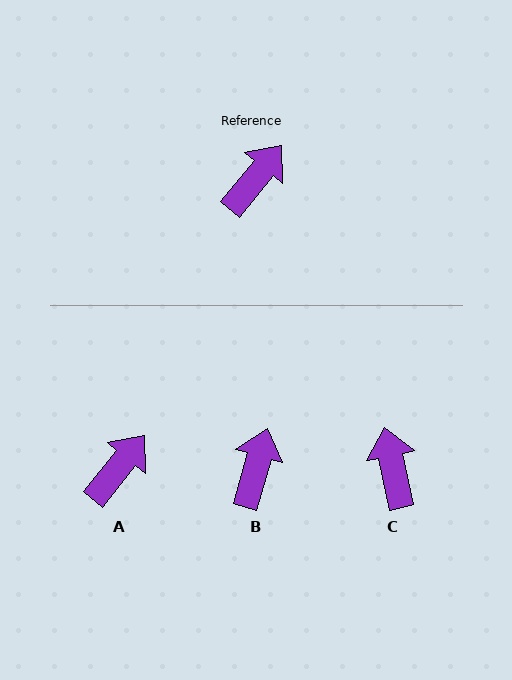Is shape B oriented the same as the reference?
No, it is off by about 23 degrees.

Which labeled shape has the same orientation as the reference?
A.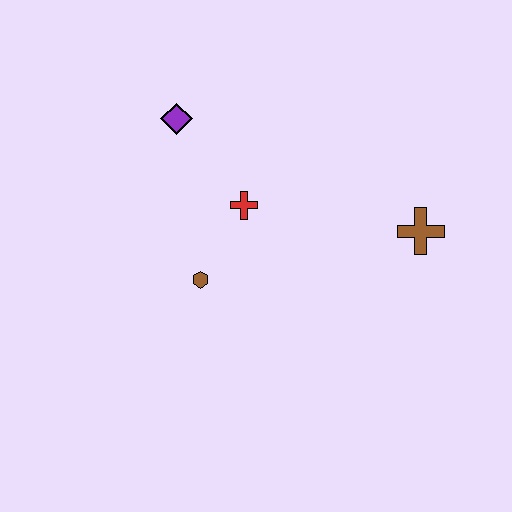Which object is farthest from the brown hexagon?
The brown cross is farthest from the brown hexagon.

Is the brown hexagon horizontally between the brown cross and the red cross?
No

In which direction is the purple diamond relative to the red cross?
The purple diamond is above the red cross.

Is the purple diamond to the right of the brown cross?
No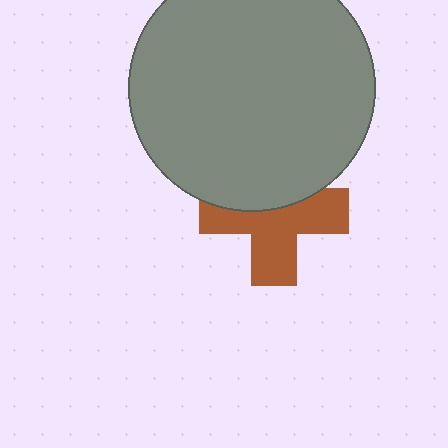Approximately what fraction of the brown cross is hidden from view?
Roughly 40% of the brown cross is hidden behind the gray circle.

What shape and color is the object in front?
The object in front is a gray circle.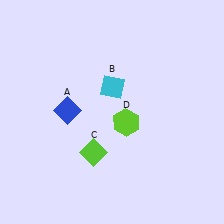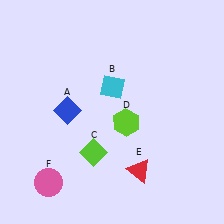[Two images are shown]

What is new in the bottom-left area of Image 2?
A pink circle (F) was added in the bottom-left area of Image 2.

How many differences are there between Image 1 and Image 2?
There are 2 differences between the two images.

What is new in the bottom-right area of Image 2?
A red triangle (E) was added in the bottom-right area of Image 2.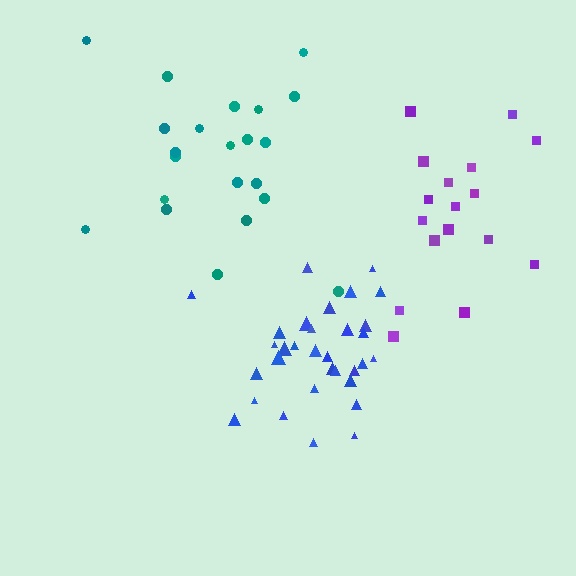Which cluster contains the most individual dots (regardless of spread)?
Blue (32).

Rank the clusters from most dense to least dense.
blue, teal, purple.